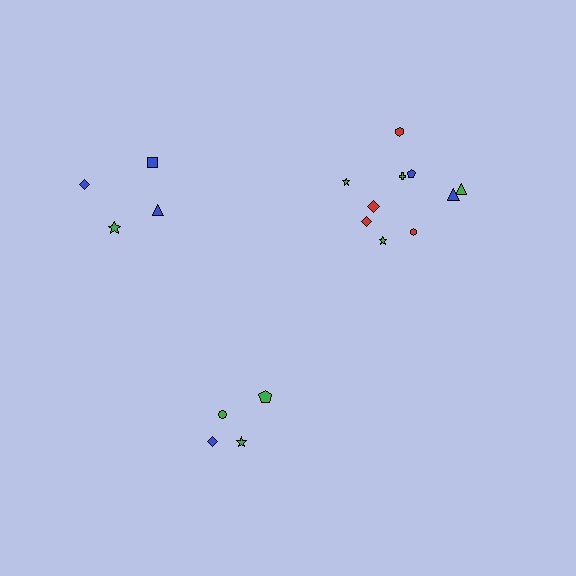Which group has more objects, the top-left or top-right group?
The top-right group.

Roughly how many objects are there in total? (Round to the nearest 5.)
Roughly 20 objects in total.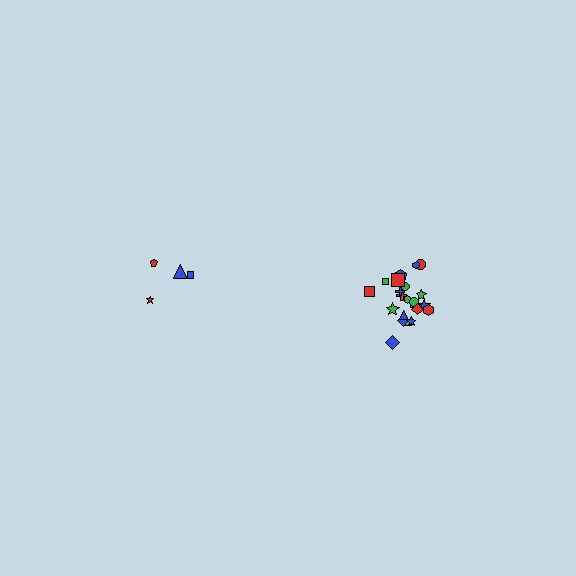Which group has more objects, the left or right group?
The right group.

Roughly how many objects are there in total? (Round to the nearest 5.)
Roughly 25 objects in total.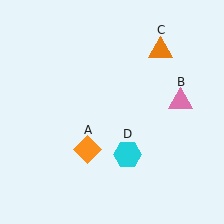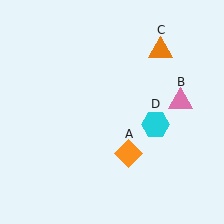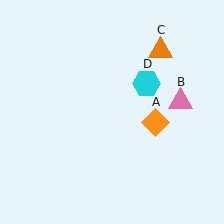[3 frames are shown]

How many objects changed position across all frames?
2 objects changed position: orange diamond (object A), cyan hexagon (object D).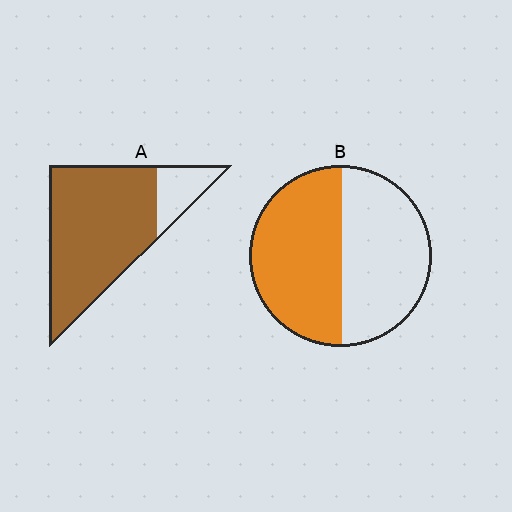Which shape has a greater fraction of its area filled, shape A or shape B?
Shape A.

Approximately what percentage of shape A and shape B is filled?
A is approximately 85% and B is approximately 50%.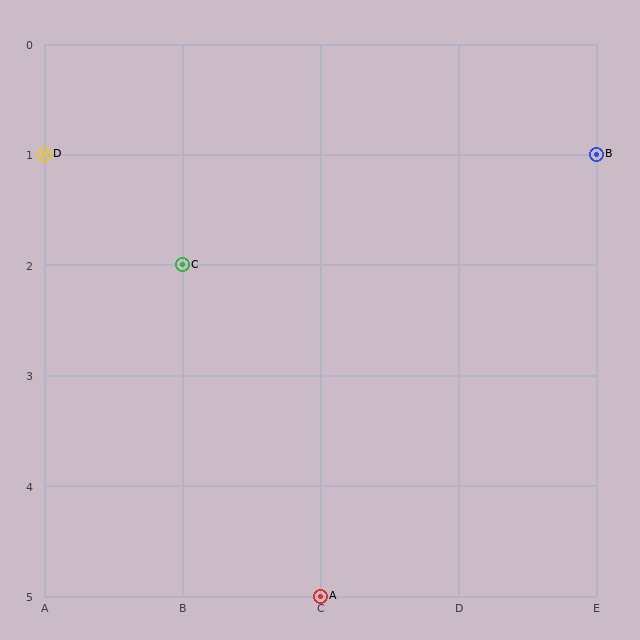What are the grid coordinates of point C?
Point C is at grid coordinates (B, 2).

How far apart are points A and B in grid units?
Points A and B are 2 columns and 4 rows apart (about 4.5 grid units diagonally).